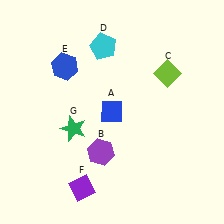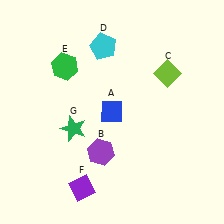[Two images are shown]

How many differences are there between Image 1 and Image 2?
There is 1 difference between the two images.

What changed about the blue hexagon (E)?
In Image 1, E is blue. In Image 2, it changed to green.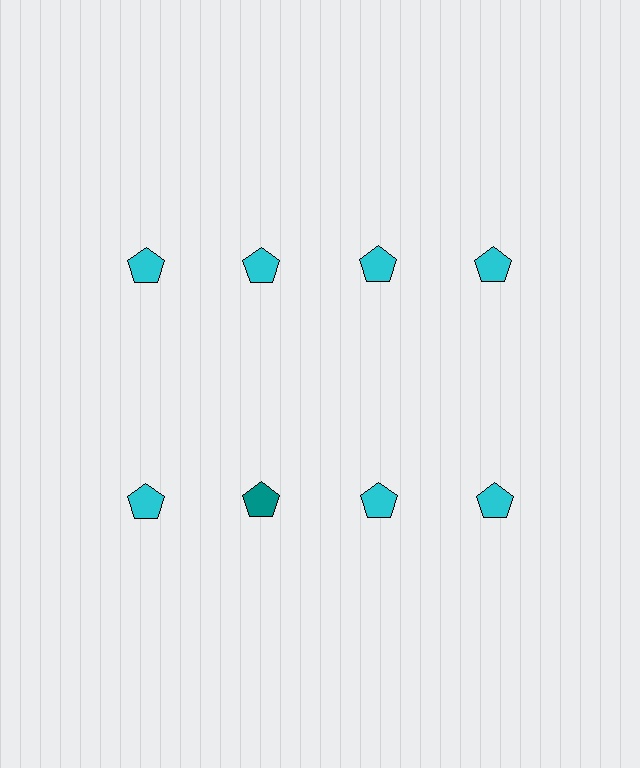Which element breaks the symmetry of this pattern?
The teal pentagon in the second row, second from left column breaks the symmetry. All other shapes are cyan pentagons.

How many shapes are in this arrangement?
There are 8 shapes arranged in a grid pattern.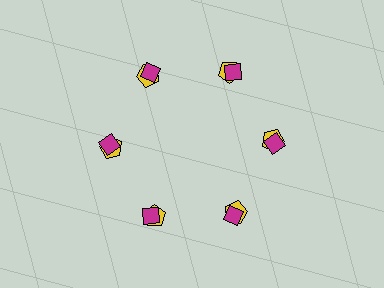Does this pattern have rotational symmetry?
Yes, this pattern has 6-fold rotational symmetry. It looks the same after rotating 60 degrees around the center.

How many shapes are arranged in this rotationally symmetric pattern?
There are 12 shapes, arranged in 6 groups of 2.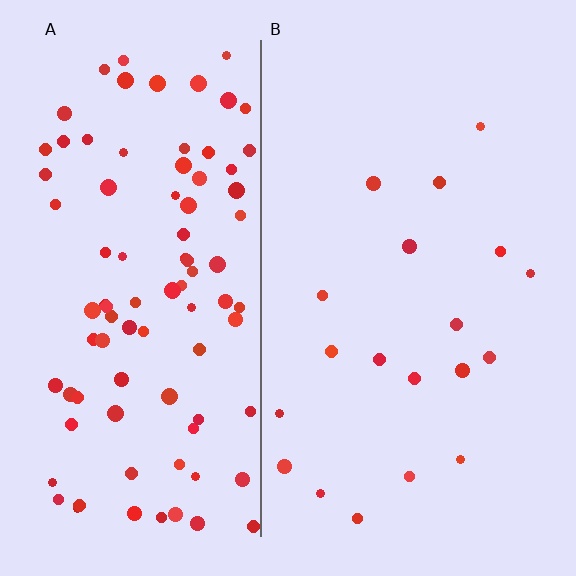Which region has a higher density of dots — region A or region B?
A (the left).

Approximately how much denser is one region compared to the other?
Approximately 4.8× — region A over region B.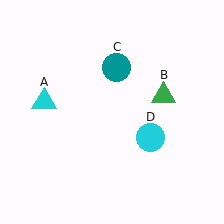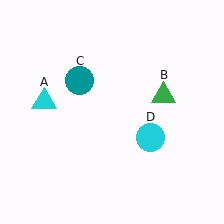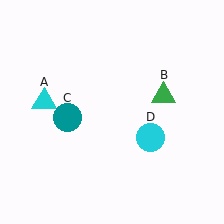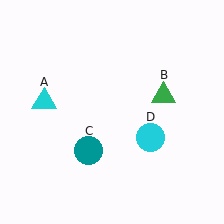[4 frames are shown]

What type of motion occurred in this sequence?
The teal circle (object C) rotated counterclockwise around the center of the scene.